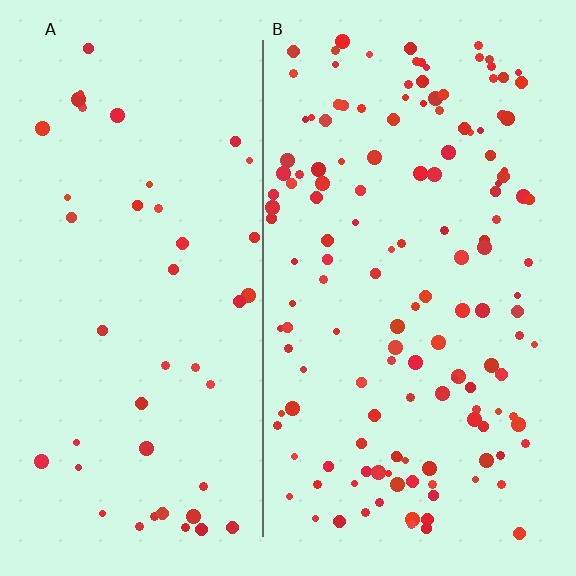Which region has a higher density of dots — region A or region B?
B (the right).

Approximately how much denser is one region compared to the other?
Approximately 3.2× — region B over region A.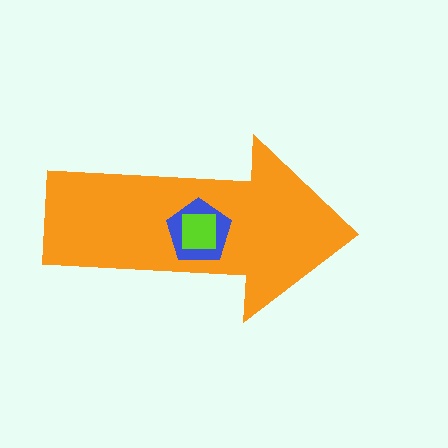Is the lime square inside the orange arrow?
Yes.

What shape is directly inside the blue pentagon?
The lime square.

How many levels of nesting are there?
3.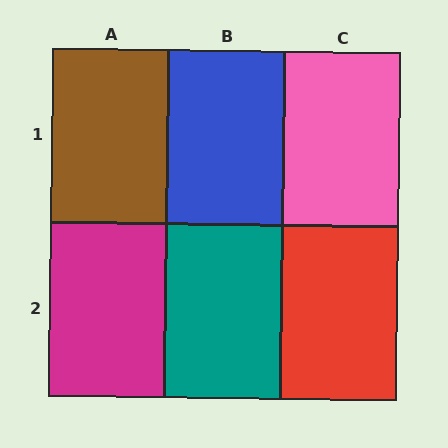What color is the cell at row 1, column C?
Pink.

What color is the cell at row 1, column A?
Brown.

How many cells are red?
1 cell is red.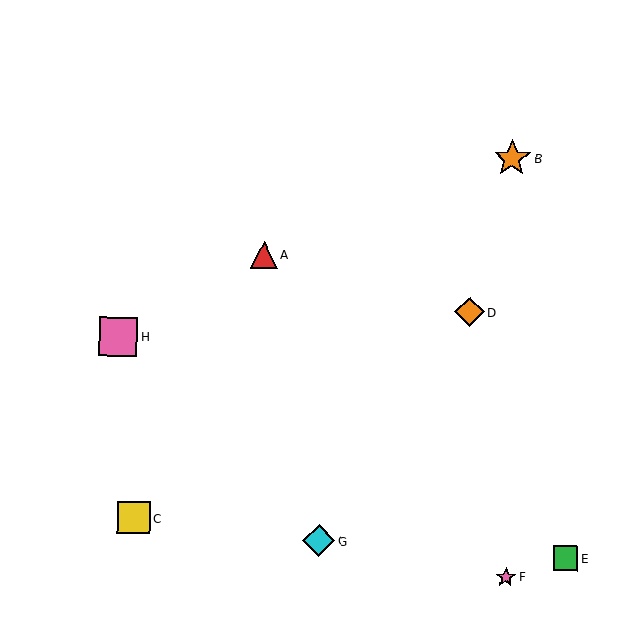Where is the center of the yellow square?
The center of the yellow square is at (133, 518).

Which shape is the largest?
The pink square (labeled H) is the largest.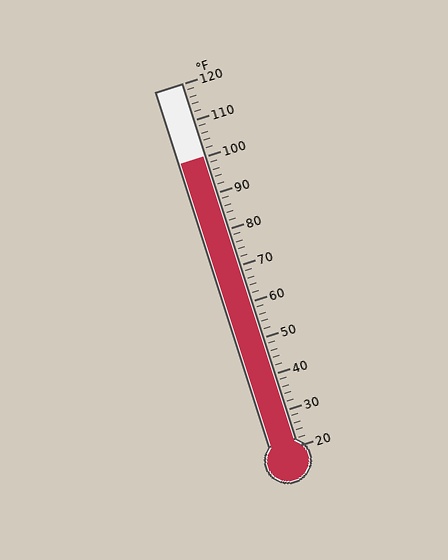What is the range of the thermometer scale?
The thermometer scale ranges from 20°F to 120°F.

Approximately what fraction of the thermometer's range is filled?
The thermometer is filled to approximately 80% of its range.